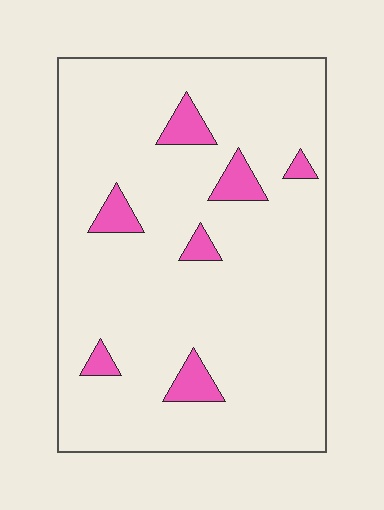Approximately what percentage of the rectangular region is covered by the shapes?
Approximately 10%.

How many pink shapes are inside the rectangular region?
7.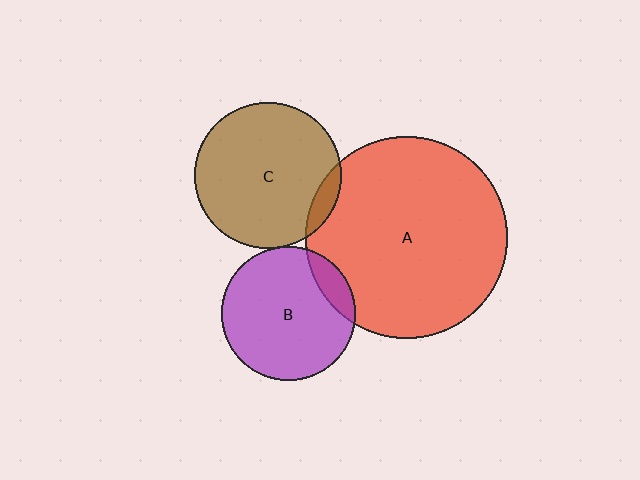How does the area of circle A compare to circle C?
Approximately 1.9 times.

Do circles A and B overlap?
Yes.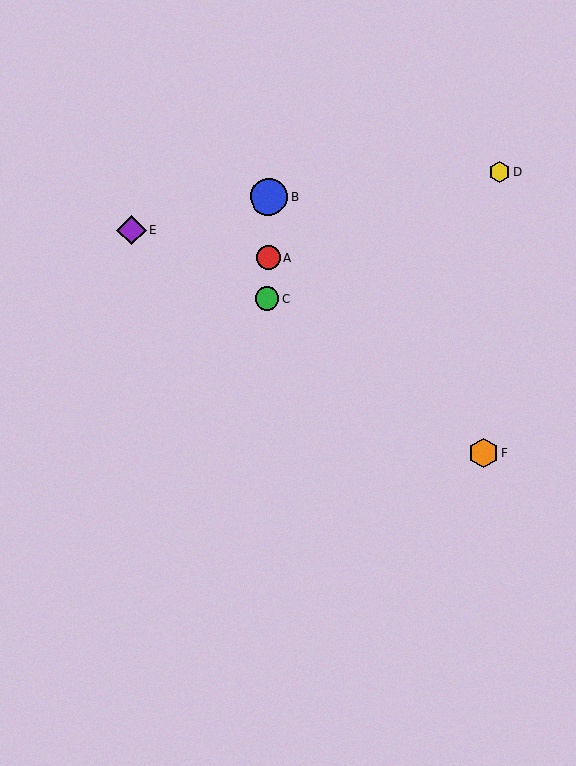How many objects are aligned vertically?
3 objects (A, B, C) are aligned vertically.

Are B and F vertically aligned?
No, B is at x≈269 and F is at x≈484.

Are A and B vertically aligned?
Yes, both are at x≈268.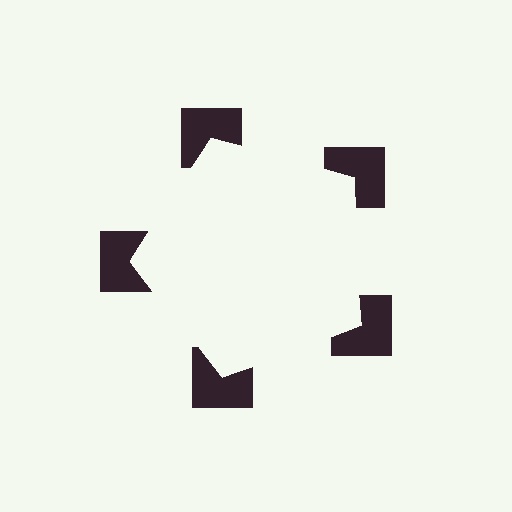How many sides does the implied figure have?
5 sides.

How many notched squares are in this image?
There are 5 — one at each vertex of the illusory pentagon.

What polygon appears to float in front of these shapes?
An illusory pentagon — its edges are inferred from the aligned wedge cuts in the notched squares, not physically drawn.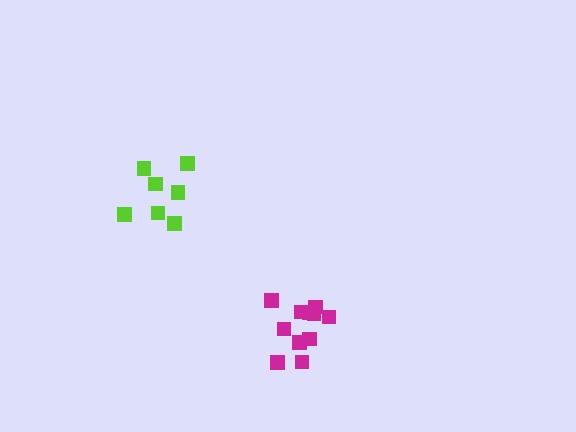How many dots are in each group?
Group 1: 7 dots, Group 2: 11 dots (18 total).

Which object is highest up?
The lime cluster is topmost.